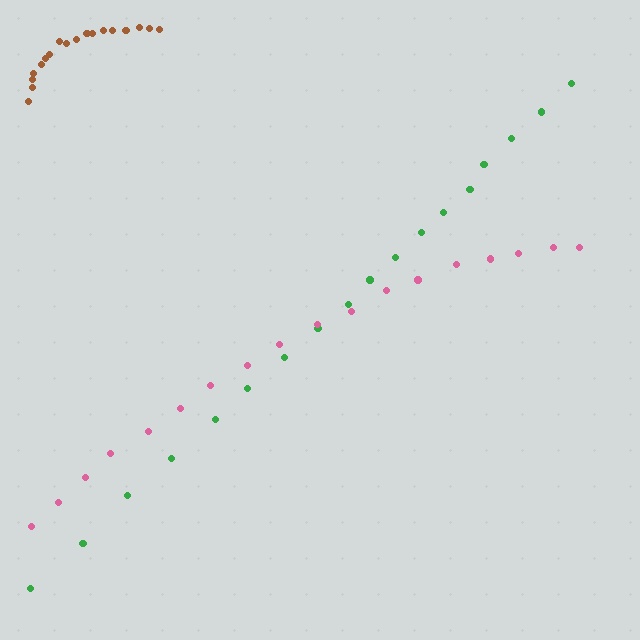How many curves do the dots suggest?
There are 3 distinct paths.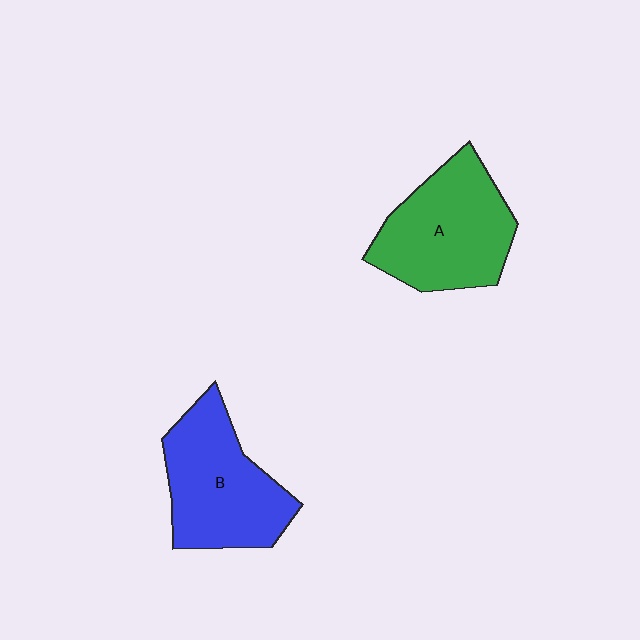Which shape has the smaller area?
Shape B (blue).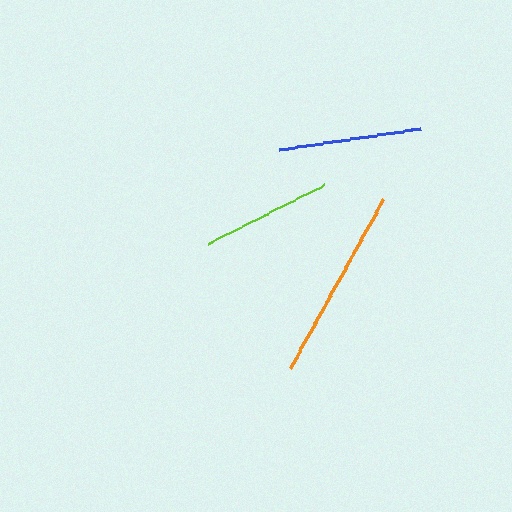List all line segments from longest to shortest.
From longest to shortest: orange, blue, lime.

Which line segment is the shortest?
The lime line is the shortest at approximately 131 pixels.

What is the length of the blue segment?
The blue segment is approximately 143 pixels long.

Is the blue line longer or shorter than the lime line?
The blue line is longer than the lime line.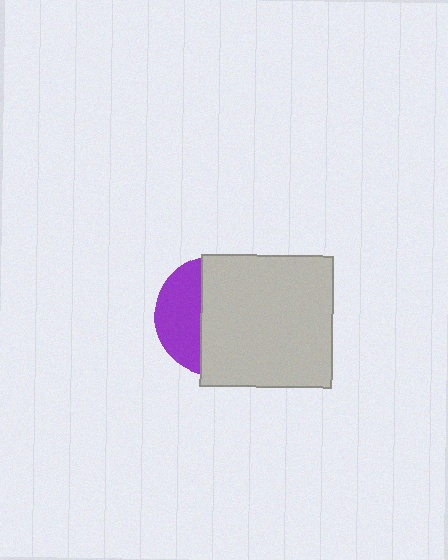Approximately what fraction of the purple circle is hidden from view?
Roughly 64% of the purple circle is hidden behind the light gray square.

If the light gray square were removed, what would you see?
You would see the complete purple circle.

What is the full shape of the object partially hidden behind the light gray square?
The partially hidden object is a purple circle.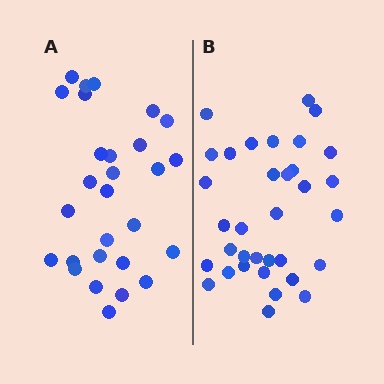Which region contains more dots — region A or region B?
Region B (the right region) has more dots.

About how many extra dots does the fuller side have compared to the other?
Region B has about 6 more dots than region A.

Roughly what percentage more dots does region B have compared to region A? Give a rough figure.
About 20% more.